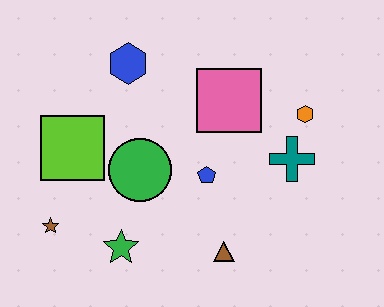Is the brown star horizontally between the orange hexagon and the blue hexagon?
No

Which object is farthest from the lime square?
The orange hexagon is farthest from the lime square.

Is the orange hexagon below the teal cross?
No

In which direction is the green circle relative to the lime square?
The green circle is to the right of the lime square.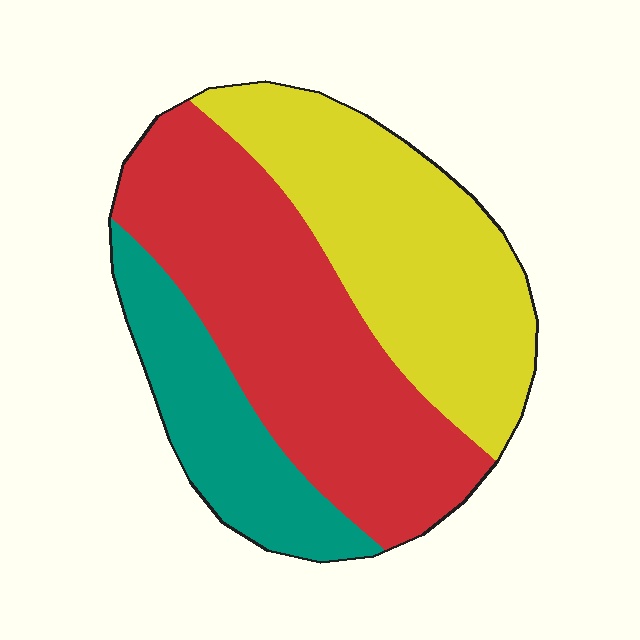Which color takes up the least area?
Teal, at roughly 20%.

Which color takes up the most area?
Red, at roughly 45%.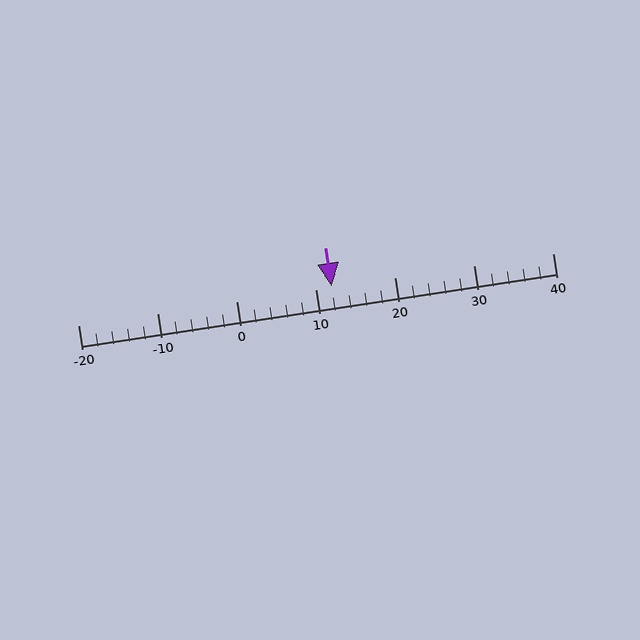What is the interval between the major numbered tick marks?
The major tick marks are spaced 10 units apart.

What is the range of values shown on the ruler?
The ruler shows values from -20 to 40.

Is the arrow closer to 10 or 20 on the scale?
The arrow is closer to 10.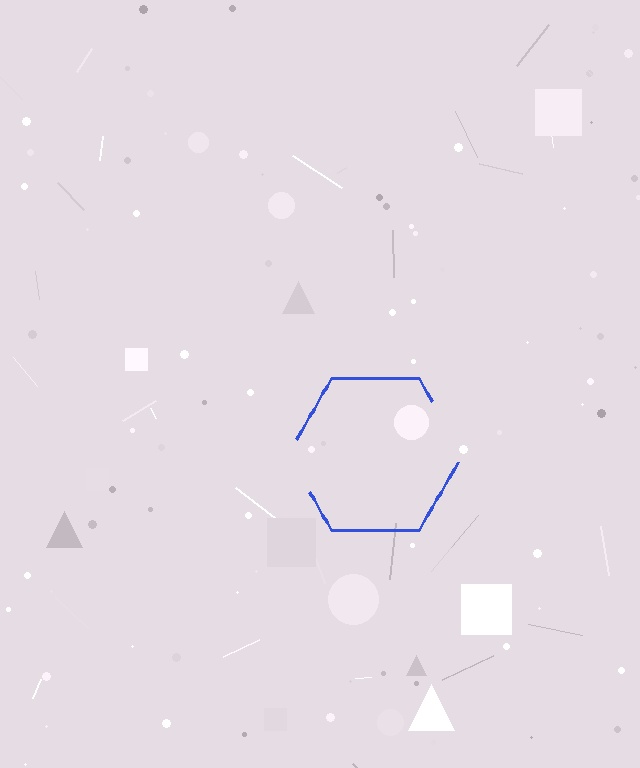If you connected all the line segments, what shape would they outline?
They would outline a hexagon.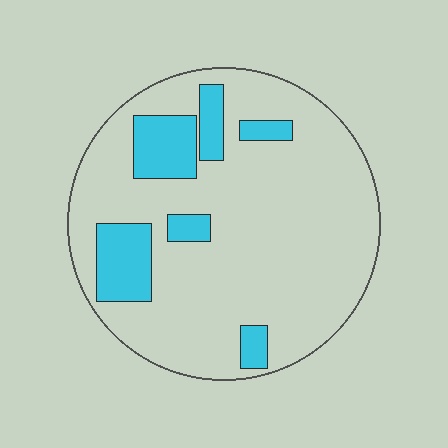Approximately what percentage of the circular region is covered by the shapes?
Approximately 20%.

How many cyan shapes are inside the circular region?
6.